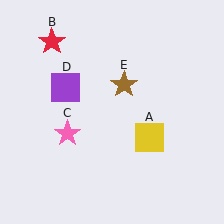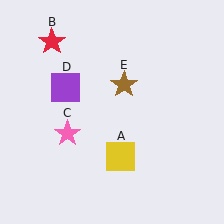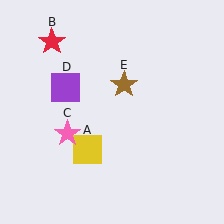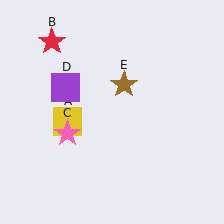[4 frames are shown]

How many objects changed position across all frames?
1 object changed position: yellow square (object A).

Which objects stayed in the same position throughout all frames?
Red star (object B) and pink star (object C) and purple square (object D) and brown star (object E) remained stationary.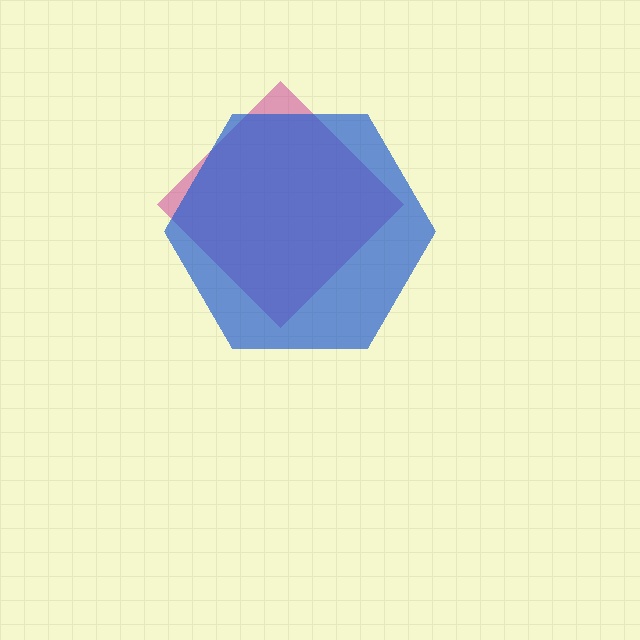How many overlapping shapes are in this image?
There are 2 overlapping shapes in the image.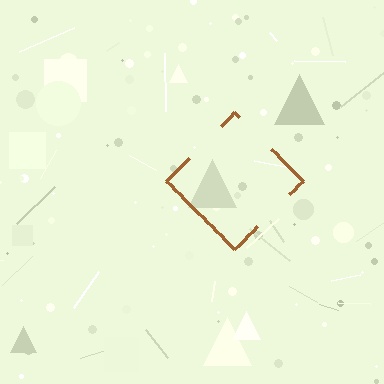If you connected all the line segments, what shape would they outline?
They would outline a diamond.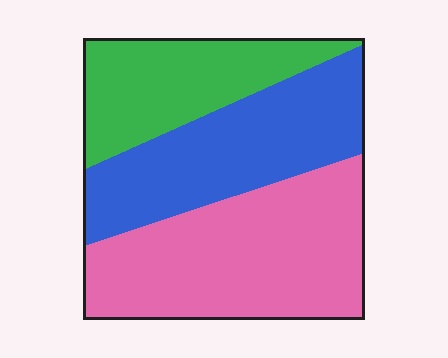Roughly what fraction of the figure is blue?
Blue covers about 35% of the figure.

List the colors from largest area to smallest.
From largest to smallest: pink, blue, green.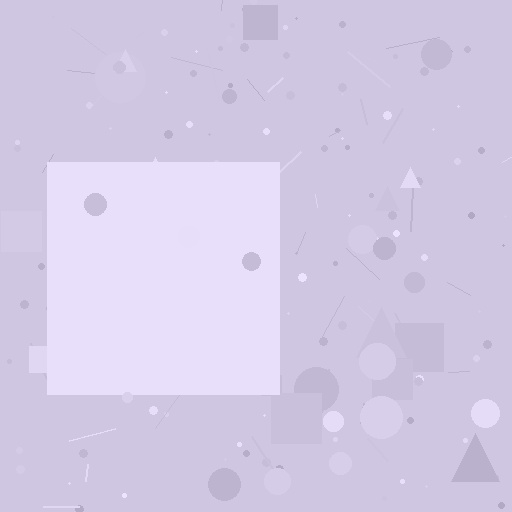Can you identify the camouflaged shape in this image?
The camouflaged shape is a square.